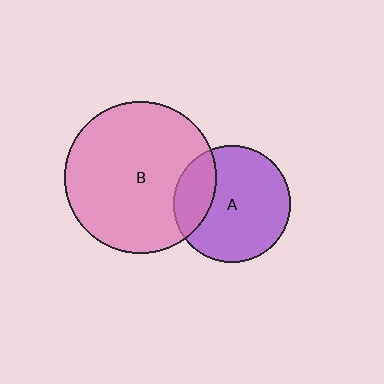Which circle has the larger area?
Circle B (pink).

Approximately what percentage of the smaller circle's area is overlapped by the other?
Approximately 25%.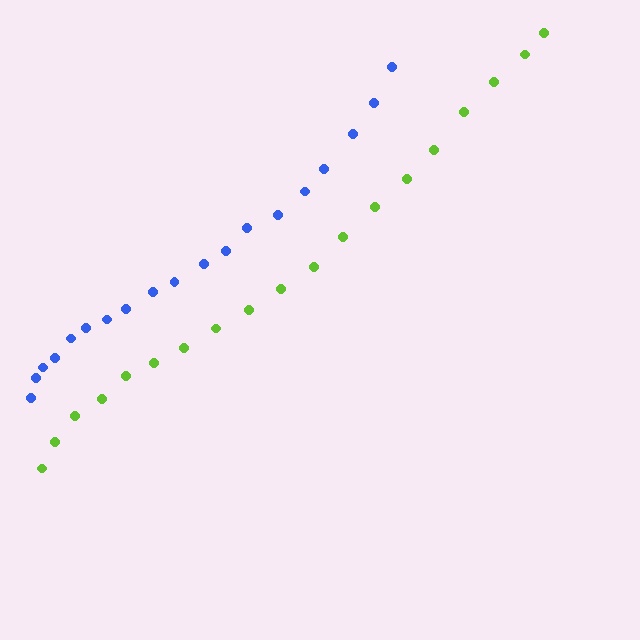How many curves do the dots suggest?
There are 2 distinct paths.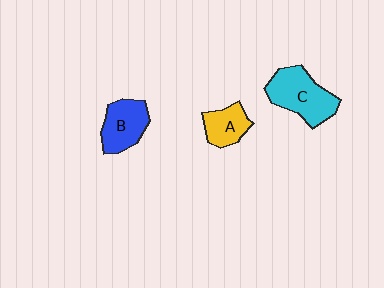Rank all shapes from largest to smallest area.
From largest to smallest: C (cyan), B (blue), A (yellow).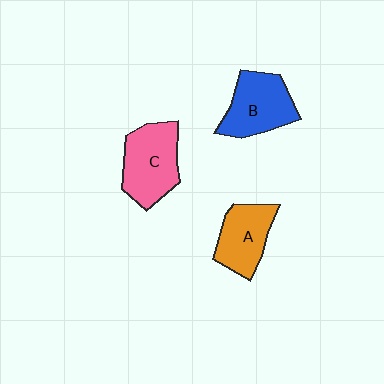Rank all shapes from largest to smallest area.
From largest to smallest: C (pink), B (blue), A (orange).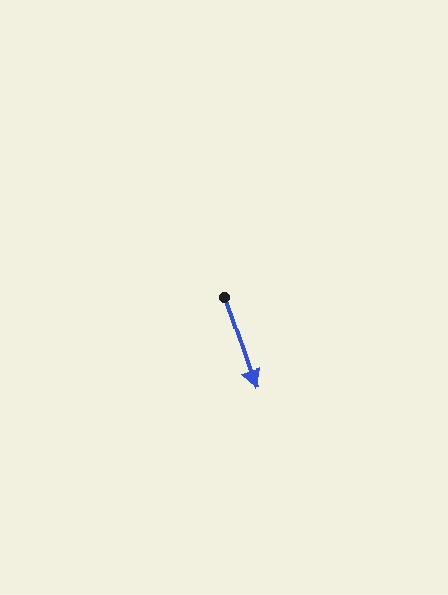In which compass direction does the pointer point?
South.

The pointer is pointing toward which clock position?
Roughly 5 o'clock.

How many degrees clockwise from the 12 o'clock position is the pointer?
Approximately 161 degrees.